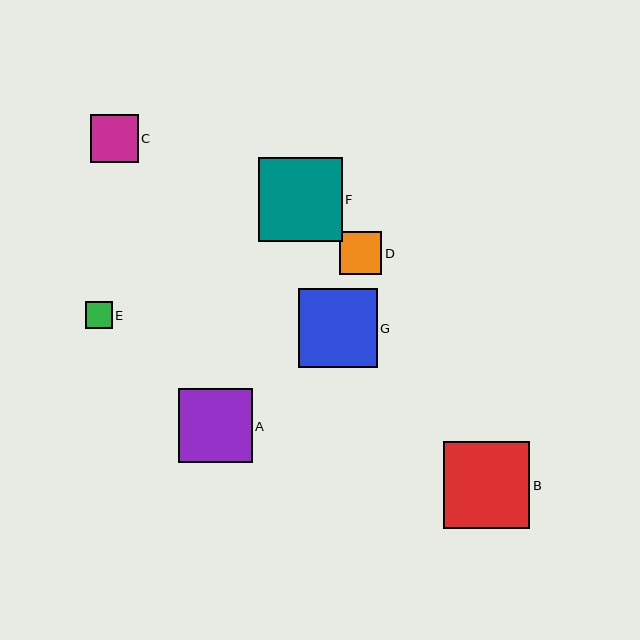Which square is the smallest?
Square E is the smallest with a size of approximately 27 pixels.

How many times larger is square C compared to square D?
Square C is approximately 1.1 times the size of square D.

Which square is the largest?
Square B is the largest with a size of approximately 86 pixels.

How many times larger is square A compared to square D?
Square A is approximately 1.7 times the size of square D.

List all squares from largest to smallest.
From largest to smallest: B, F, G, A, C, D, E.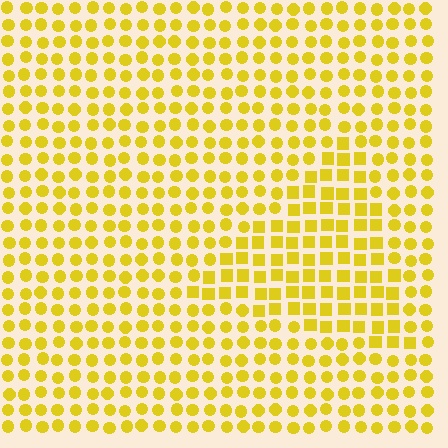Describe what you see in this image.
The image is filled with small yellow elements arranged in a uniform grid. A triangle-shaped region contains squares, while the surrounding area contains circles. The boundary is defined purely by the change in element shape.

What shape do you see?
I see a triangle.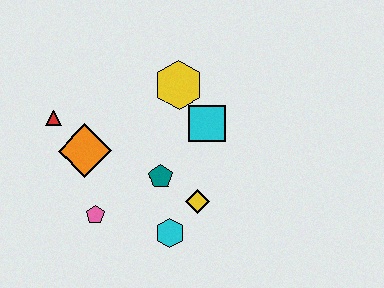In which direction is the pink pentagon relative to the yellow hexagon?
The pink pentagon is below the yellow hexagon.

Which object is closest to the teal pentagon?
The yellow diamond is closest to the teal pentagon.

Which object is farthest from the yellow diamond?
The red triangle is farthest from the yellow diamond.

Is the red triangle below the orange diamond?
No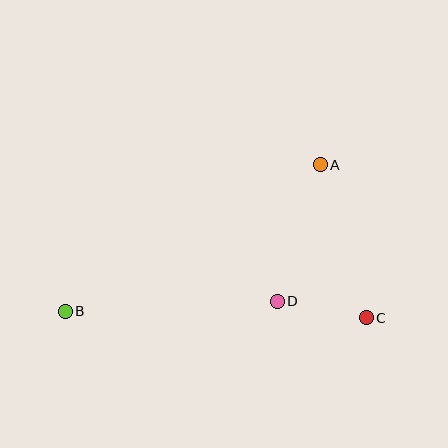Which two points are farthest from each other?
Points B and C are farthest from each other.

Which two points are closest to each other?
Points C and D are closest to each other.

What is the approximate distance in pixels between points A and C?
The distance between A and C is approximately 160 pixels.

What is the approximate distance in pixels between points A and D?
The distance between A and D is approximately 143 pixels.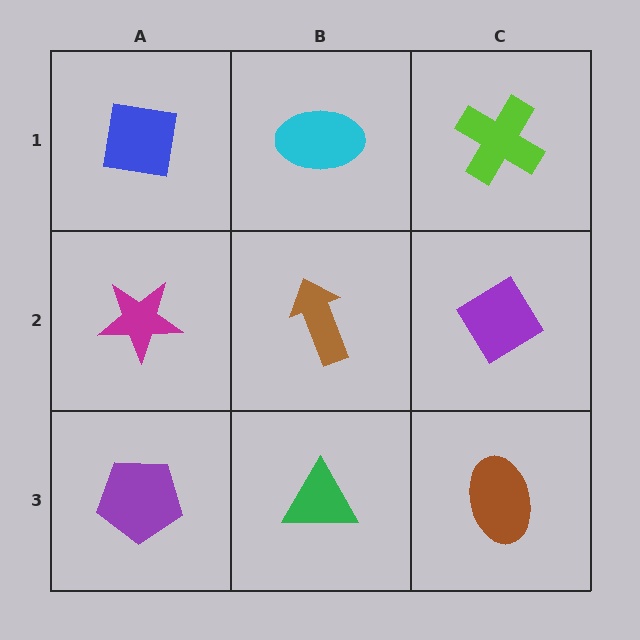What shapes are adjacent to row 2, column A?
A blue square (row 1, column A), a purple pentagon (row 3, column A), a brown arrow (row 2, column B).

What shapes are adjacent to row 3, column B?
A brown arrow (row 2, column B), a purple pentagon (row 3, column A), a brown ellipse (row 3, column C).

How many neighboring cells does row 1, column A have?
2.